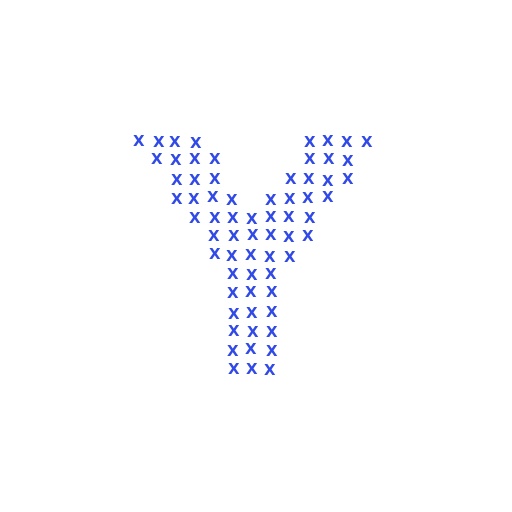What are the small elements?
The small elements are letter X's.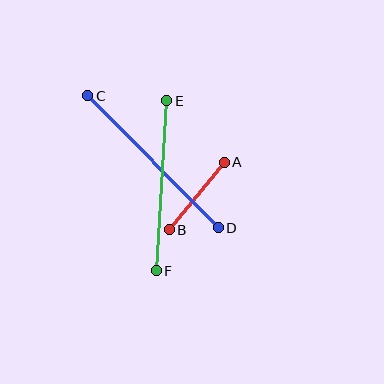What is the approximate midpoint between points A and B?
The midpoint is at approximately (197, 196) pixels.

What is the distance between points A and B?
The distance is approximately 87 pixels.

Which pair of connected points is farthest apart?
Points C and D are farthest apart.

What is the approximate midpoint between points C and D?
The midpoint is at approximately (153, 162) pixels.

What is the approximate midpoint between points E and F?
The midpoint is at approximately (161, 186) pixels.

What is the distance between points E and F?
The distance is approximately 170 pixels.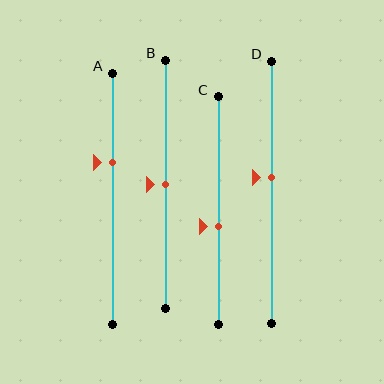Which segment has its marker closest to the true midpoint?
Segment B has its marker closest to the true midpoint.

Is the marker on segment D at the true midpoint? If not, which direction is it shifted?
No, the marker on segment D is shifted upward by about 6% of the segment length.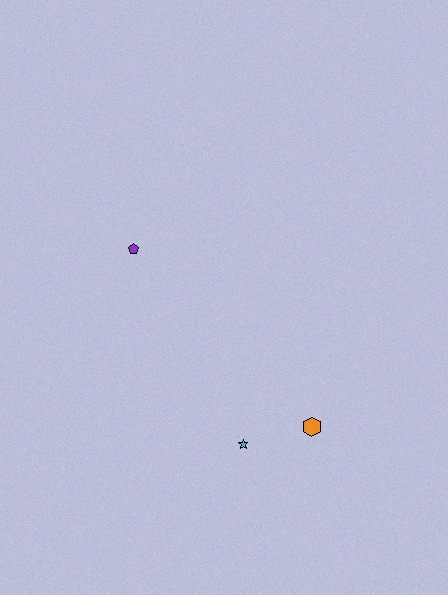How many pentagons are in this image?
There is 1 pentagon.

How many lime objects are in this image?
There are no lime objects.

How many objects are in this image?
There are 3 objects.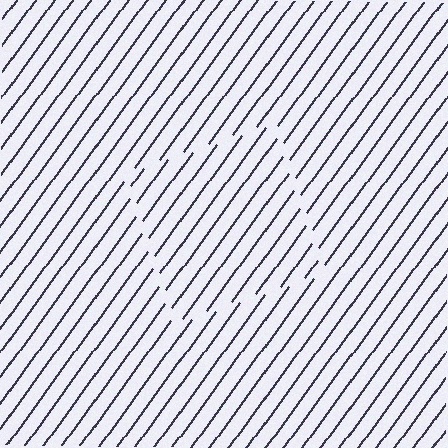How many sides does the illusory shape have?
4 sides — the line-ends trace a square.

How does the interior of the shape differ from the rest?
The interior of the shape contains the same grating, shifted by half a period — the contour is defined by the phase discontinuity where line-ends from the inner and outer gratings abut.